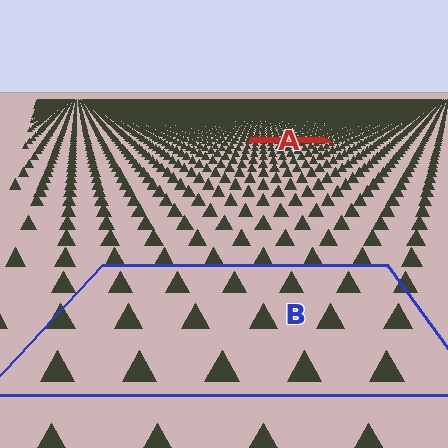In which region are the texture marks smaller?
The texture marks are smaller in region A, because it is farther away.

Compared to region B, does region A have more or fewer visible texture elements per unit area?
Region A has more texture elements per unit area — they are packed more densely because it is farther away.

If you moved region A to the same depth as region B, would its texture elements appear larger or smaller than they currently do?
They would appear larger. At a closer depth, the same texture elements are projected at a bigger on-screen size.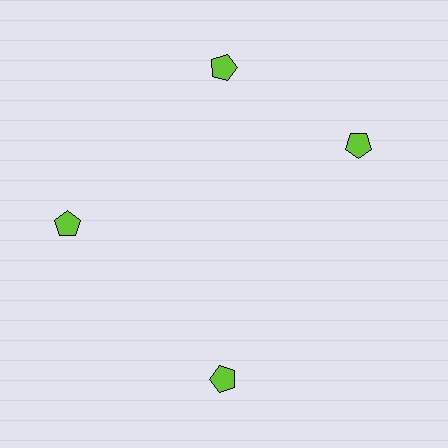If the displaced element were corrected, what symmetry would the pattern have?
It would have 4-fold rotational symmetry — the pattern would map onto itself every 90 degrees.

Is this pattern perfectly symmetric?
No. The 4 lime pentagons are arranged in a ring, but one element near the 3 o'clock position is rotated out of alignment along the ring, breaking the 4-fold rotational symmetry.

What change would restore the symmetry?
The symmetry would be restored by rotating it back into even spacing with its neighbors so that all 4 pentagons sit at equal angles and equal distance from the center.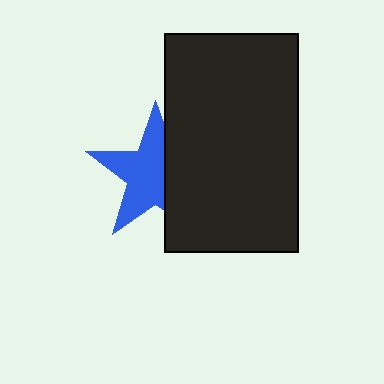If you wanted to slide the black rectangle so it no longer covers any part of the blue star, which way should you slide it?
Slide it right — that is the most direct way to separate the two shapes.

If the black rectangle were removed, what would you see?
You would see the complete blue star.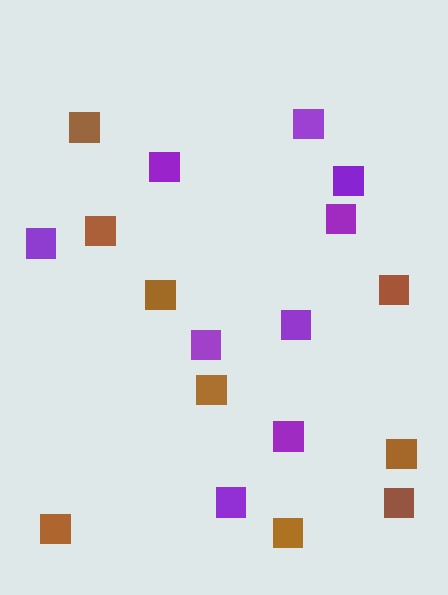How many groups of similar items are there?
There are 2 groups: one group of purple squares (9) and one group of brown squares (9).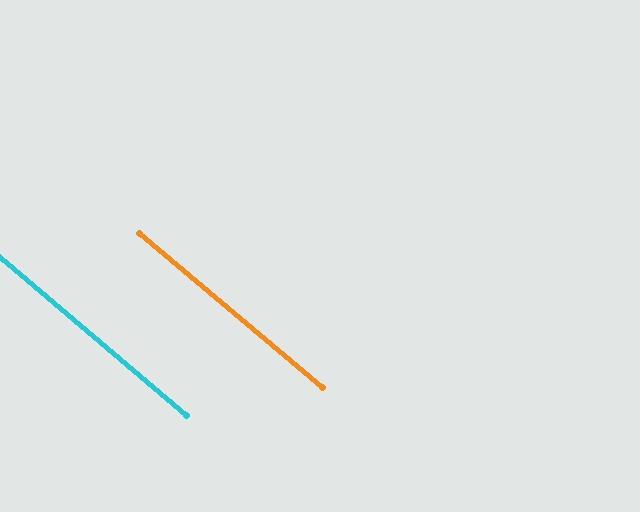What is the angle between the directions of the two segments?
Approximately 0 degrees.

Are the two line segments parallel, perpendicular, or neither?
Parallel — their directions differ by only 0.4°.